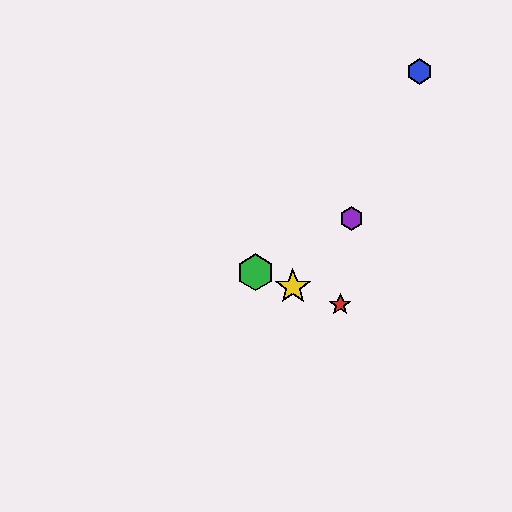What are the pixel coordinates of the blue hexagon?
The blue hexagon is at (420, 72).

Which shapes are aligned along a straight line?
The red star, the green hexagon, the yellow star are aligned along a straight line.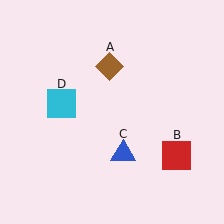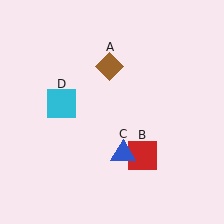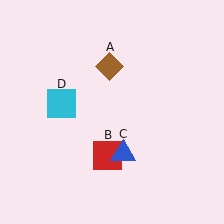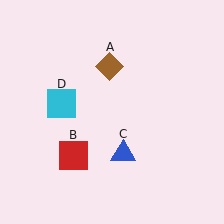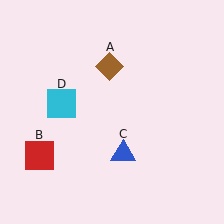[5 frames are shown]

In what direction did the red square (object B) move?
The red square (object B) moved left.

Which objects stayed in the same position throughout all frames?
Brown diamond (object A) and blue triangle (object C) and cyan square (object D) remained stationary.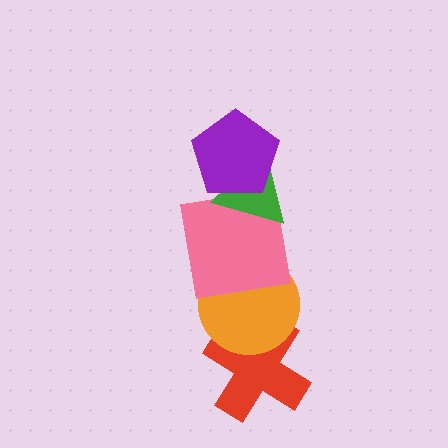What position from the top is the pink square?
The pink square is 3rd from the top.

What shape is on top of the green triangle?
The purple pentagon is on top of the green triangle.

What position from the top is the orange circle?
The orange circle is 4th from the top.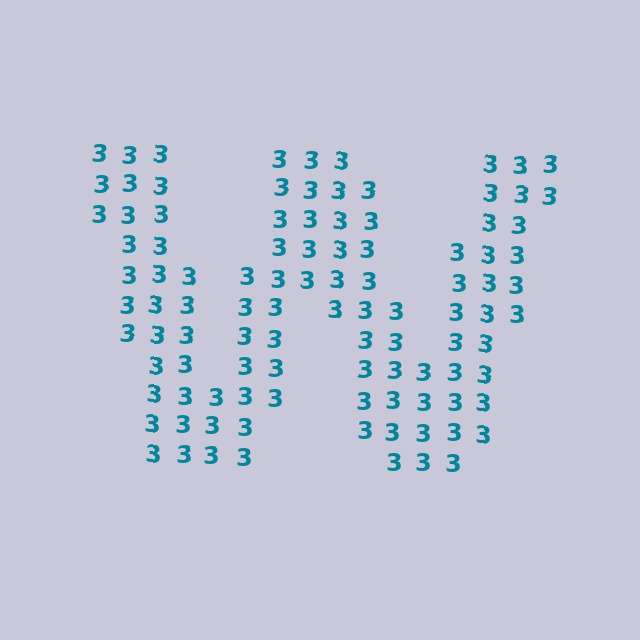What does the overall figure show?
The overall figure shows the letter W.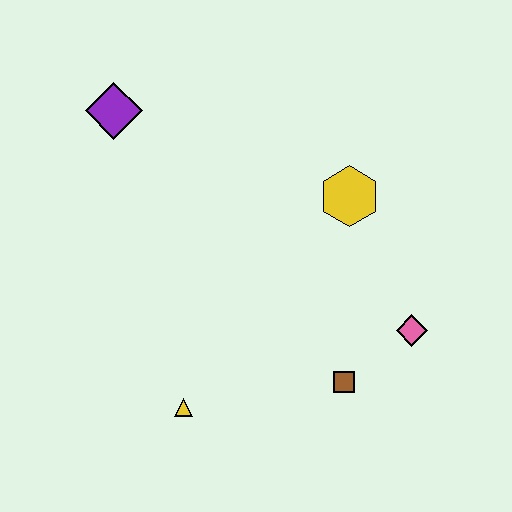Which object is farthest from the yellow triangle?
The purple diamond is farthest from the yellow triangle.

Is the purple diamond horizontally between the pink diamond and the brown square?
No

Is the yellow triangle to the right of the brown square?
No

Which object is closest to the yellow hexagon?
The pink diamond is closest to the yellow hexagon.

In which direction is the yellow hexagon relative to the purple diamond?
The yellow hexagon is to the right of the purple diamond.